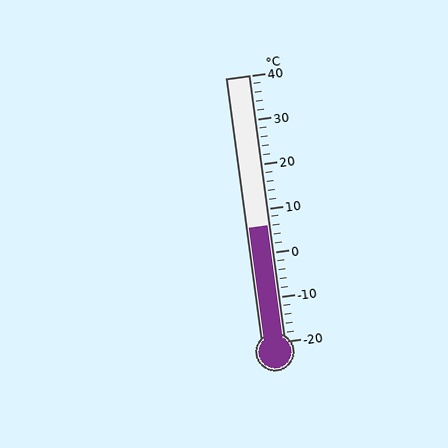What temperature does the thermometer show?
The thermometer shows approximately 6°C.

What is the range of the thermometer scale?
The thermometer scale ranges from -20°C to 40°C.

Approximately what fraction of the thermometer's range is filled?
The thermometer is filled to approximately 45% of its range.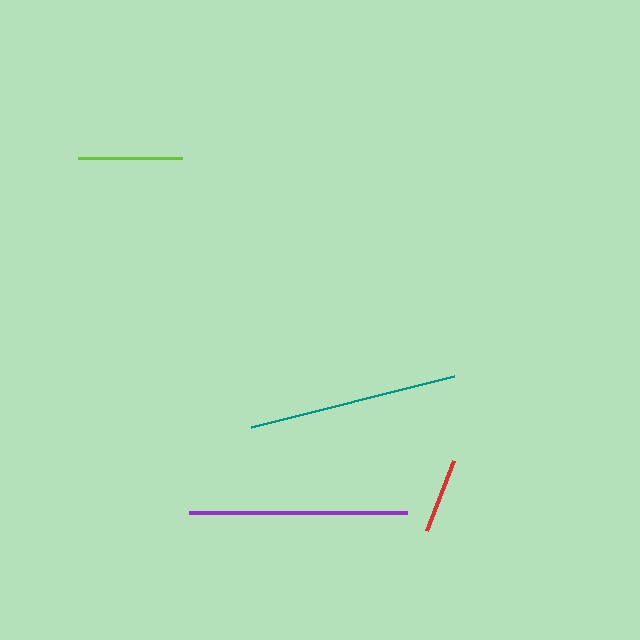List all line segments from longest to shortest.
From longest to shortest: purple, teal, lime, red.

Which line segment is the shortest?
The red line is the shortest at approximately 75 pixels.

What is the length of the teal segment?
The teal segment is approximately 210 pixels long.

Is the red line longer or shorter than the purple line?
The purple line is longer than the red line.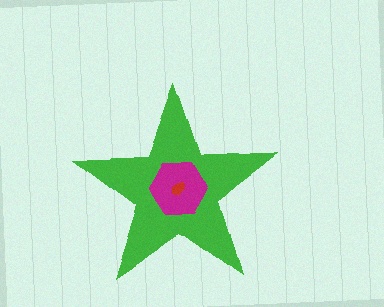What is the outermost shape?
The green star.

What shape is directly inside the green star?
The magenta hexagon.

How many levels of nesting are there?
3.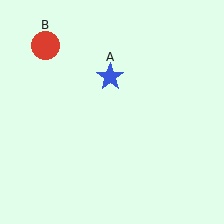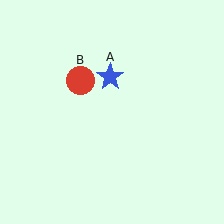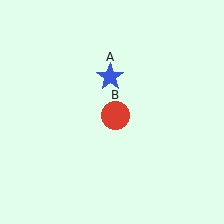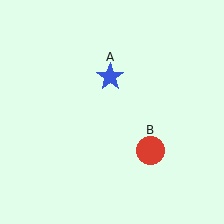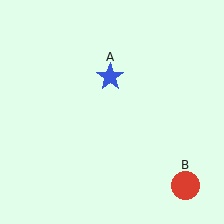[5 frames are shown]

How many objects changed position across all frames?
1 object changed position: red circle (object B).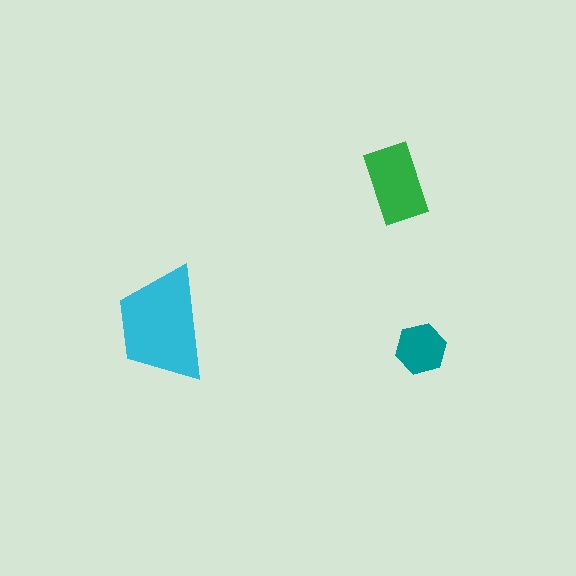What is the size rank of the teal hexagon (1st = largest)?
3rd.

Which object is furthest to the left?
The cyan trapezoid is leftmost.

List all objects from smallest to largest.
The teal hexagon, the green rectangle, the cyan trapezoid.